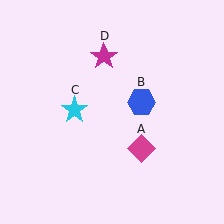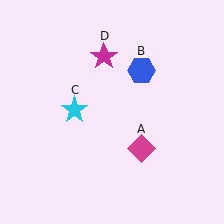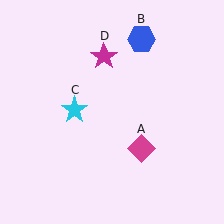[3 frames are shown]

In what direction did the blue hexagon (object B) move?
The blue hexagon (object B) moved up.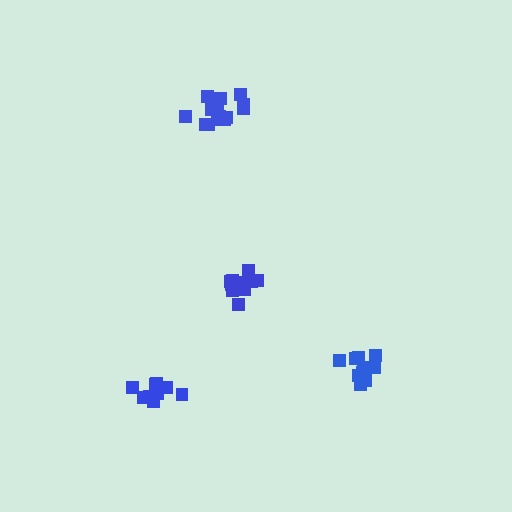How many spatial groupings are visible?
There are 4 spatial groupings.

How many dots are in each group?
Group 1: 11 dots, Group 2: 11 dots, Group 3: 11 dots, Group 4: 15 dots (48 total).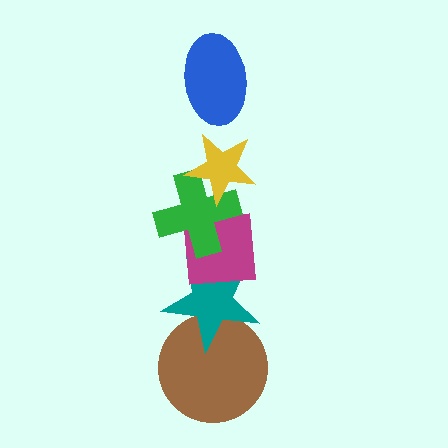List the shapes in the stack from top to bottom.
From top to bottom: the blue ellipse, the yellow star, the green cross, the magenta square, the teal star, the brown circle.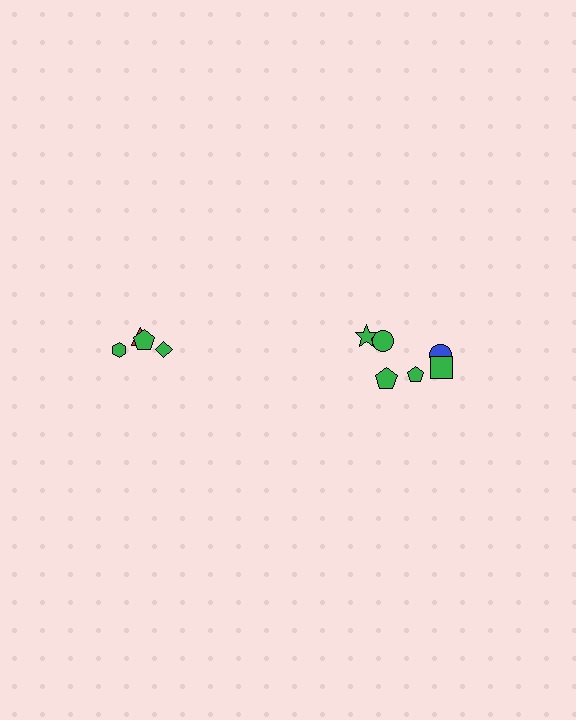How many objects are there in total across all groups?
There are 10 objects.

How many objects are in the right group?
There are 6 objects.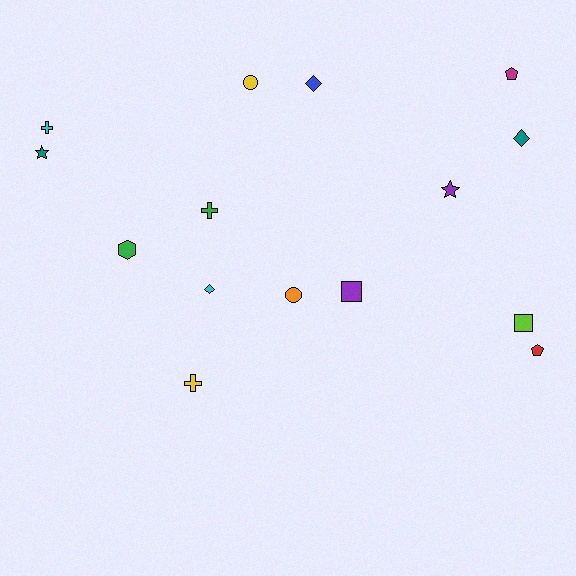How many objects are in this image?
There are 15 objects.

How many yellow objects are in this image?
There are 2 yellow objects.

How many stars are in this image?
There are 2 stars.